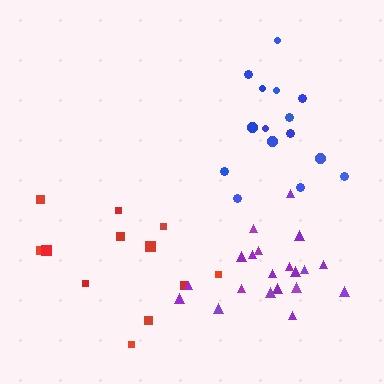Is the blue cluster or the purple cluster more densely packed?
Purple.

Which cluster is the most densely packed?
Purple.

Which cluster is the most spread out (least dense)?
Red.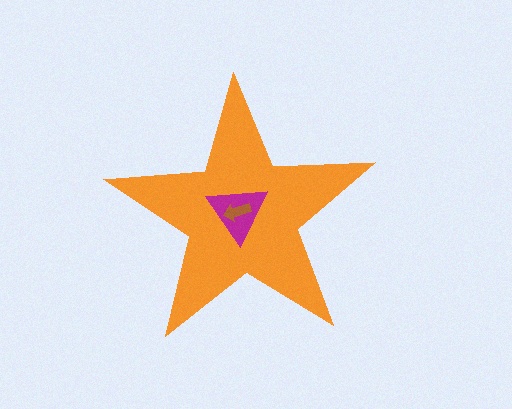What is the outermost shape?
The orange star.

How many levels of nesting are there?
3.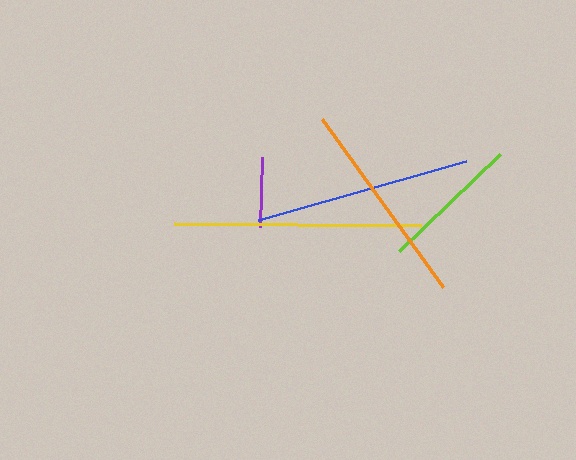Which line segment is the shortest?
The purple line is the shortest at approximately 70 pixels.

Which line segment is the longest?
The yellow line is the longest at approximately 246 pixels.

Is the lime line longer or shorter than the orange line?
The orange line is longer than the lime line.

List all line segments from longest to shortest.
From longest to shortest: yellow, blue, orange, lime, purple.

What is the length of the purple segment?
The purple segment is approximately 70 pixels long.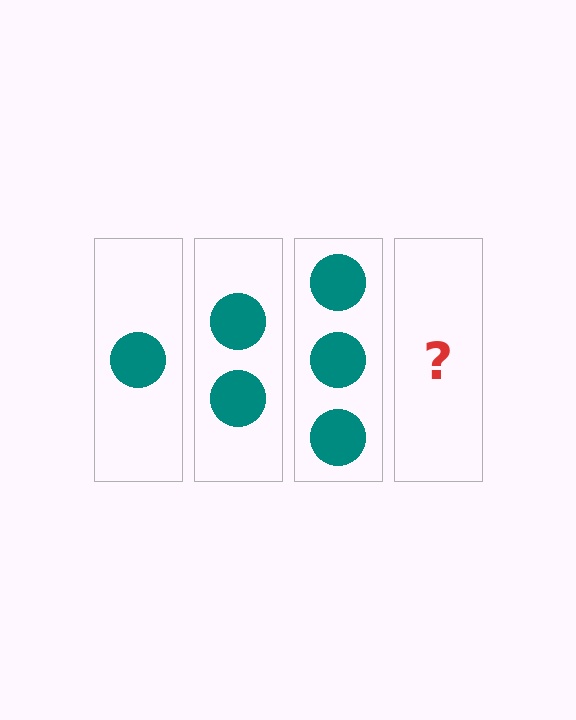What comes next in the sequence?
The next element should be 4 circles.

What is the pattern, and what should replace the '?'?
The pattern is that each step adds one more circle. The '?' should be 4 circles.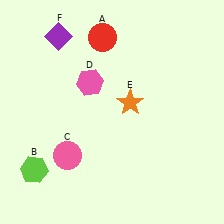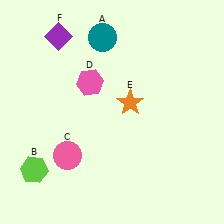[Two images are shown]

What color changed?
The circle (A) changed from red in Image 1 to teal in Image 2.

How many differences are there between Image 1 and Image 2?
There is 1 difference between the two images.